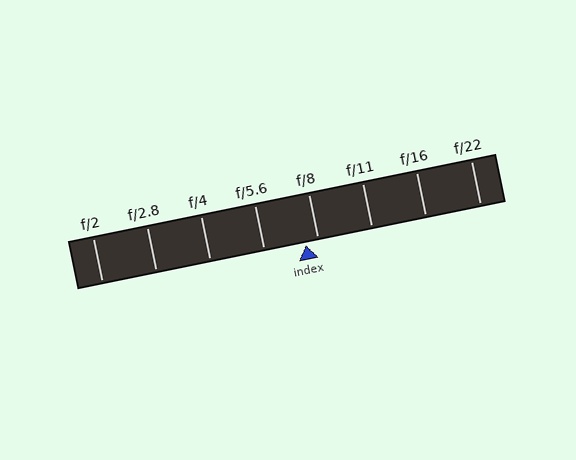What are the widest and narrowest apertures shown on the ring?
The widest aperture shown is f/2 and the narrowest is f/22.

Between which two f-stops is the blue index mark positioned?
The index mark is between f/5.6 and f/8.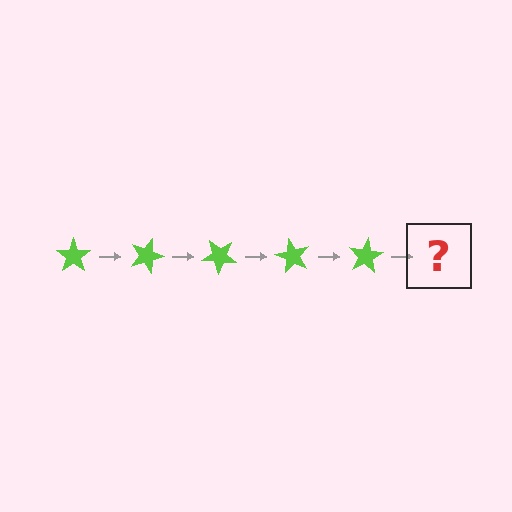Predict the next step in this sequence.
The next step is a lime star rotated 100 degrees.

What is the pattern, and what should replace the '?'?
The pattern is that the star rotates 20 degrees each step. The '?' should be a lime star rotated 100 degrees.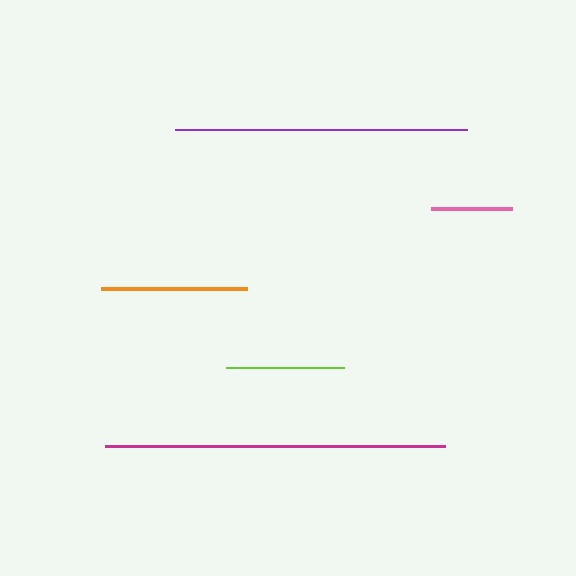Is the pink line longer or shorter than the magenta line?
The magenta line is longer than the pink line.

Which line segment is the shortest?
The pink line is the shortest at approximately 81 pixels.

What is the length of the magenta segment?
The magenta segment is approximately 340 pixels long.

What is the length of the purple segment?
The purple segment is approximately 292 pixels long.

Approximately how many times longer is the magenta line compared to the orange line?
The magenta line is approximately 2.3 times the length of the orange line.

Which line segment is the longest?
The magenta line is the longest at approximately 340 pixels.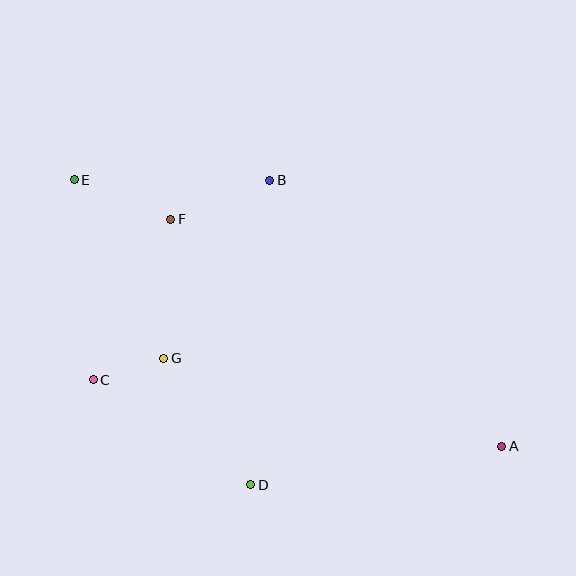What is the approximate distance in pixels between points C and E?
The distance between C and E is approximately 201 pixels.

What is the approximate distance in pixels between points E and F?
The distance between E and F is approximately 104 pixels.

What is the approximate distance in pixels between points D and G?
The distance between D and G is approximately 154 pixels.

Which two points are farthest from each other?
Points A and E are farthest from each other.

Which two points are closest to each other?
Points C and G are closest to each other.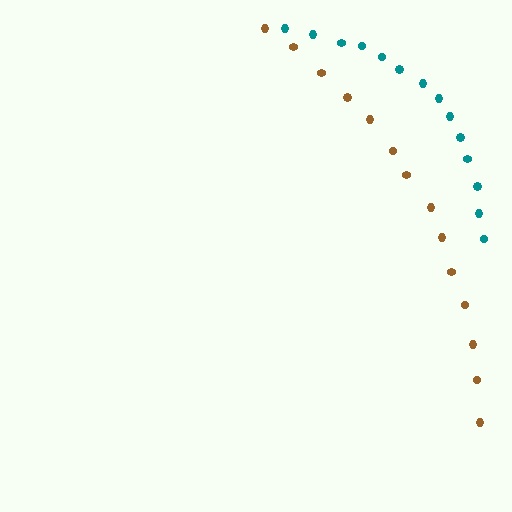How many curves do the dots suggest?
There are 2 distinct paths.